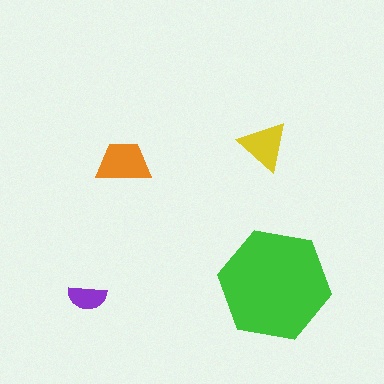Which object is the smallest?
The purple semicircle.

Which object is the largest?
The green hexagon.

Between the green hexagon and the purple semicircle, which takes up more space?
The green hexagon.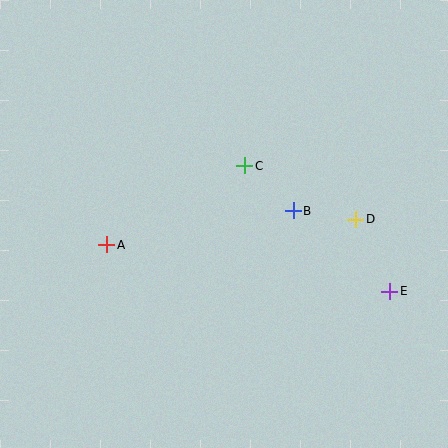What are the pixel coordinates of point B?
Point B is at (293, 211).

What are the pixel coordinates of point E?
Point E is at (390, 291).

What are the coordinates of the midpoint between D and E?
The midpoint between D and E is at (373, 255).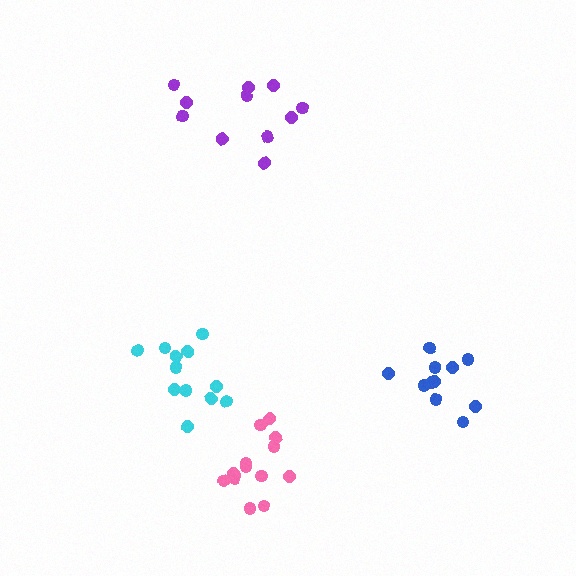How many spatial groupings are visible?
There are 4 spatial groupings.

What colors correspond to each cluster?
The clusters are colored: blue, purple, pink, cyan.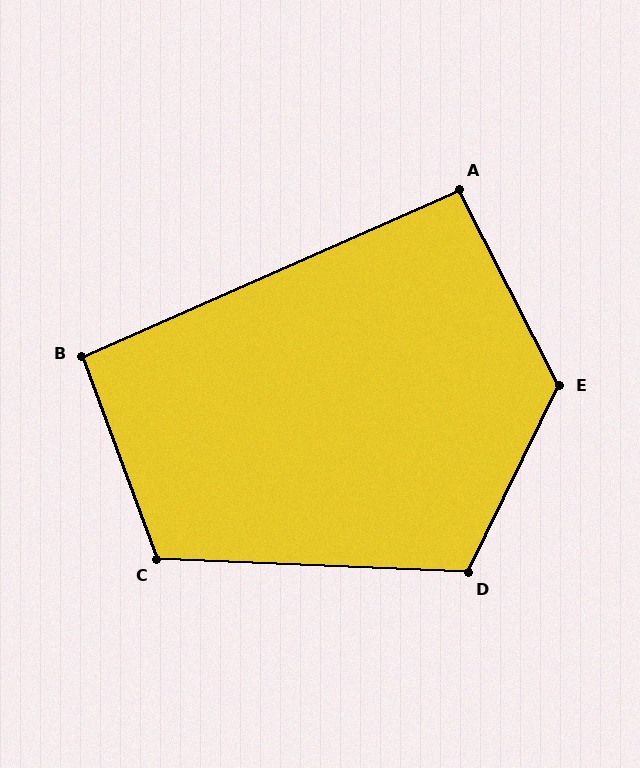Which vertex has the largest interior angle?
E, at approximately 127 degrees.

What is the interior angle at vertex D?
Approximately 114 degrees (obtuse).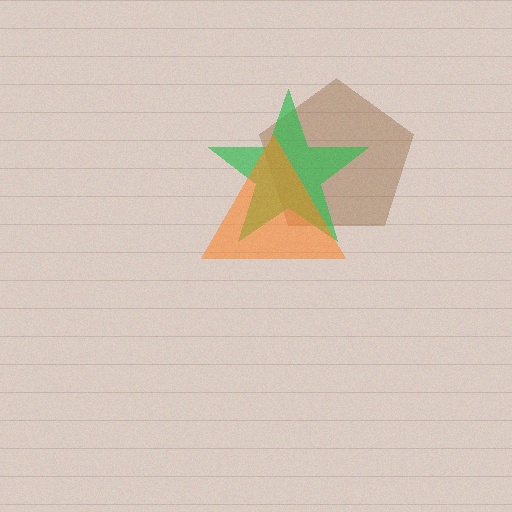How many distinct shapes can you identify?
There are 3 distinct shapes: a brown pentagon, a green star, an orange triangle.